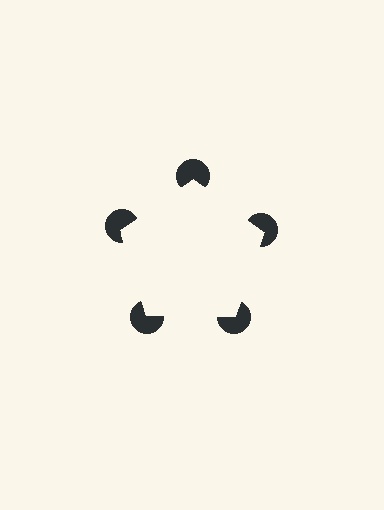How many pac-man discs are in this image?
There are 5 — one at each vertex of the illusory pentagon.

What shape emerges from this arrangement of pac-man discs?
An illusory pentagon — its edges are inferred from the aligned wedge cuts in the pac-man discs, not physically drawn.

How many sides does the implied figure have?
5 sides.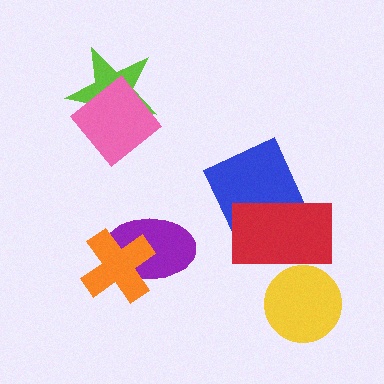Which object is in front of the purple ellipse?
The orange cross is in front of the purple ellipse.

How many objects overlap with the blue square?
1 object overlaps with the blue square.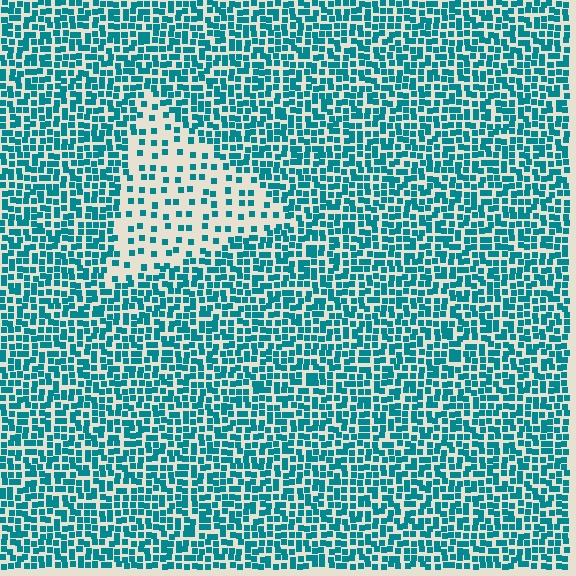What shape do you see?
I see a triangle.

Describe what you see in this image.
The image contains small teal elements arranged at two different densities. A triangle-shaped region is visible where the elements are less densely packed than the surrounding area.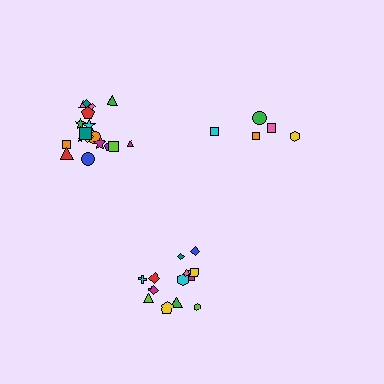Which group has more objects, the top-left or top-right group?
The top-left group.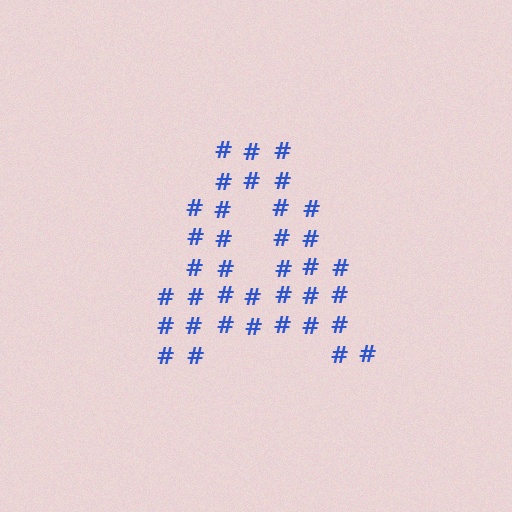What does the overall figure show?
The overall figure shows the letter A.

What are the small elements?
The small elements are hash symbols.